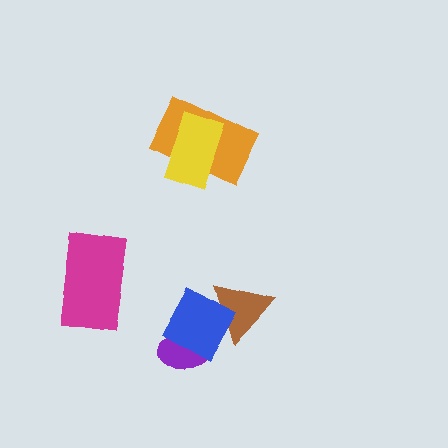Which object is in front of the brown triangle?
The blue square is in front of the brown triangle.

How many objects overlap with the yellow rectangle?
1 object overlaps with the yellow rectangle.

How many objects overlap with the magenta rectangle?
0 objects overlap with the magenta rectangle.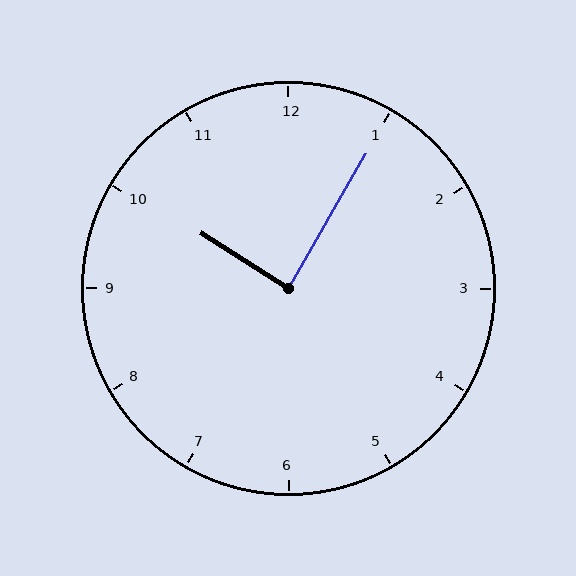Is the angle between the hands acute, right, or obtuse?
It is right.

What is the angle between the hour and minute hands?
Approximately 88 degrees.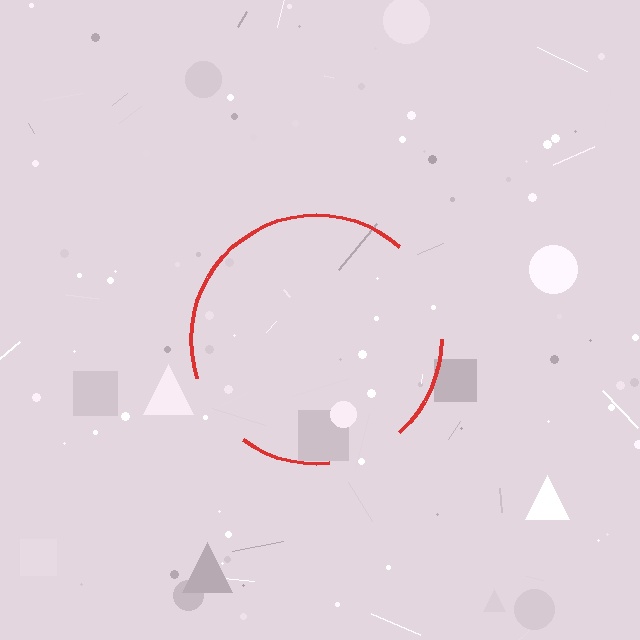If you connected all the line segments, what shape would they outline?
They would outline a circle.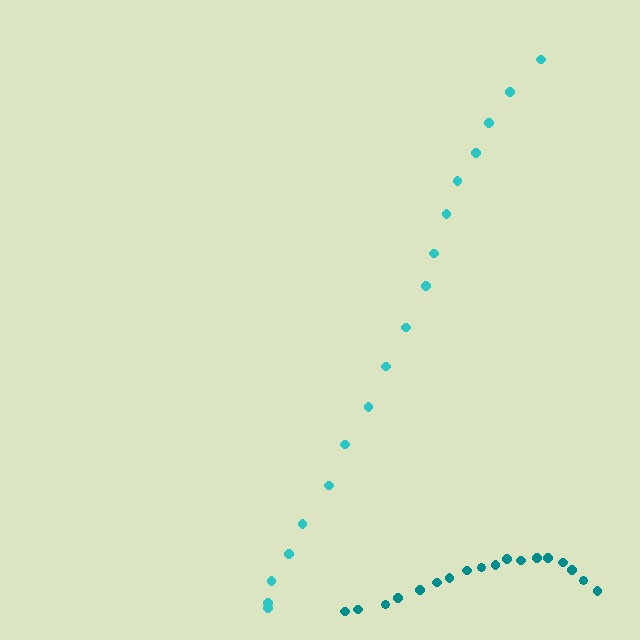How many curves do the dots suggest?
There are 2 distinct paths.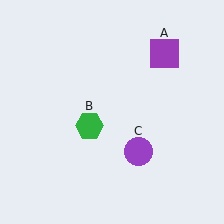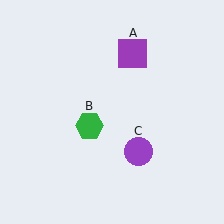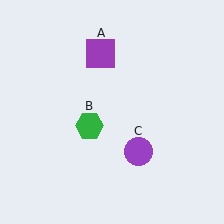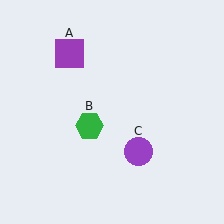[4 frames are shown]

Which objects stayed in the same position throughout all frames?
Green hexagon (object B) and purple circle (object C) remained stationary.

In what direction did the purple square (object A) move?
The purple square (object A) moved left.